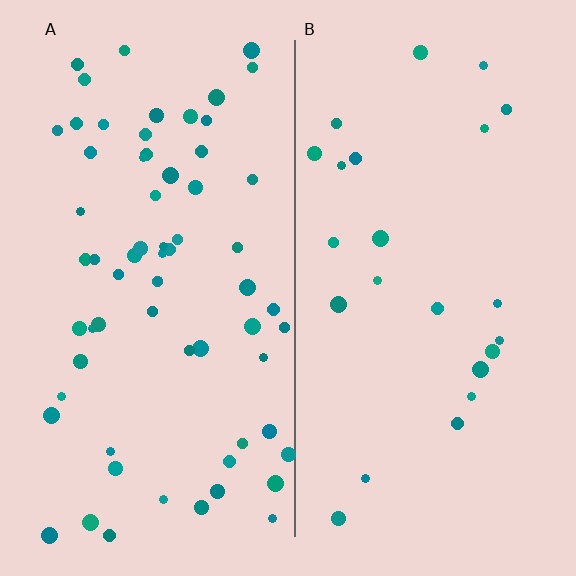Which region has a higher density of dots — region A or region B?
A (the left).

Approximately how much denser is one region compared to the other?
Approximately 2.8× — region A over region B.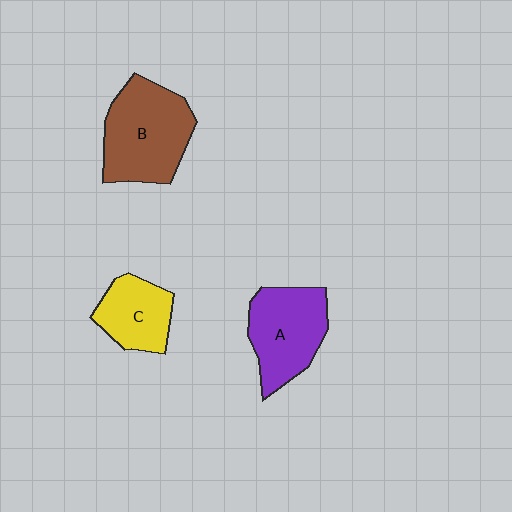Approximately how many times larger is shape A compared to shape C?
Approximately 1.4 times.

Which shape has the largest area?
Shape B (brown).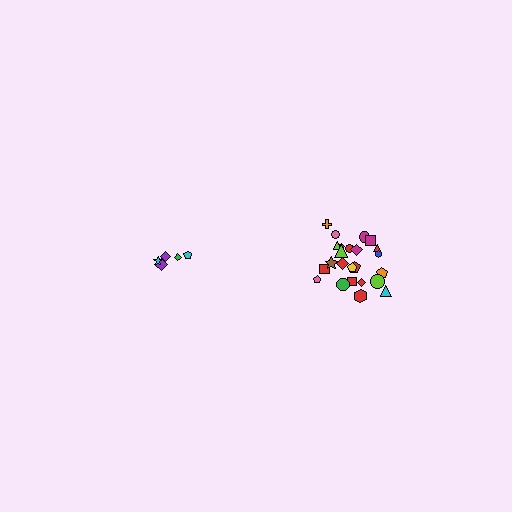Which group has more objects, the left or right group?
The right group.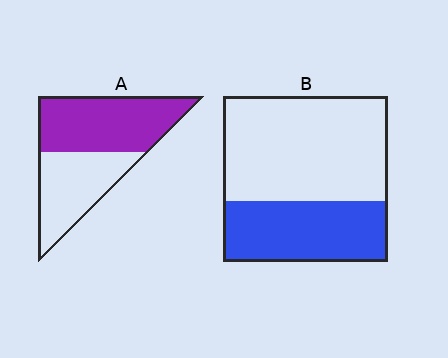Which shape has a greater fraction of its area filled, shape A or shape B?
Shape A.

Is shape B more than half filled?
No.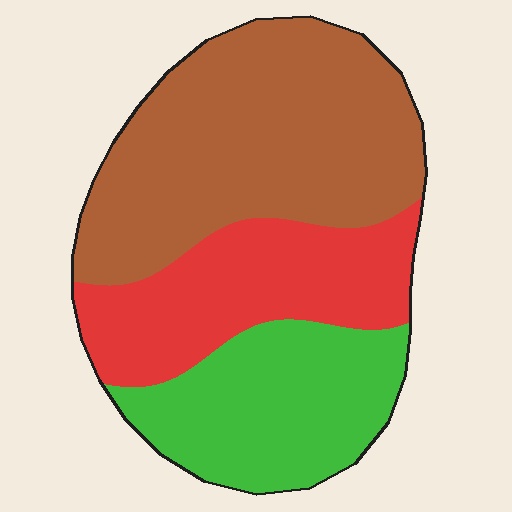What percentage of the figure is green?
Green takes up between a quarter and a half of the figure.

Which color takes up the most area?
Brown, at roughly 45%.